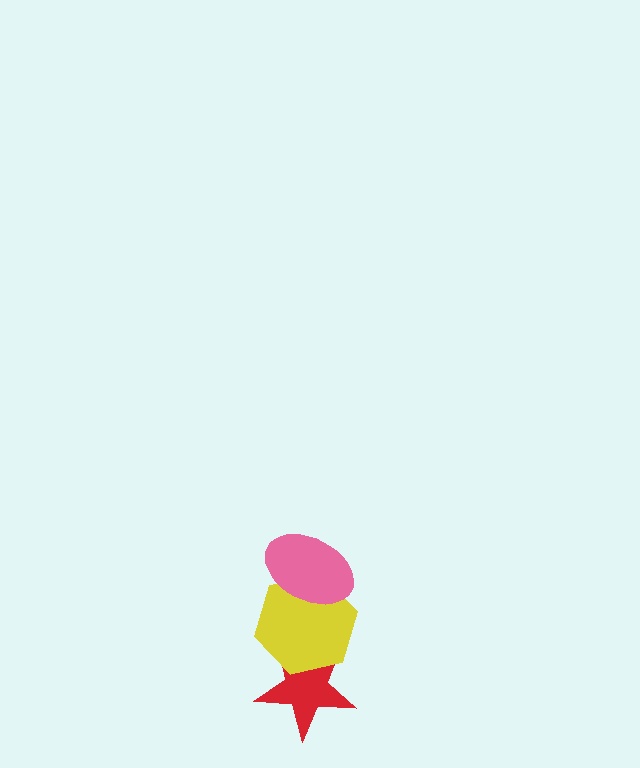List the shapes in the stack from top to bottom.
From top to bottom: the pink ellipse, the yellow hexagon, the red star.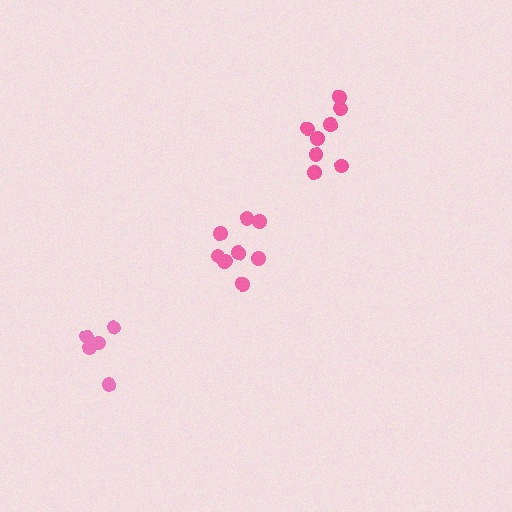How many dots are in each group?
Group 1: 9 dots, Group 2: 5 dots, Group 3: 8 dots (22 total).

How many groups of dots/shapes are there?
There are 3 groups.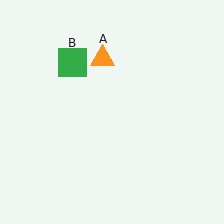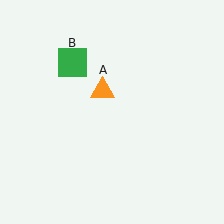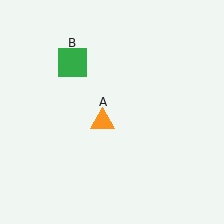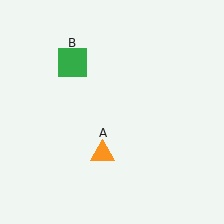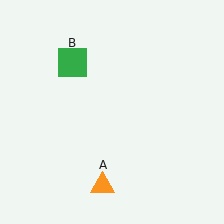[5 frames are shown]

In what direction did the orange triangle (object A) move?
The orange triangle (object A) moved down.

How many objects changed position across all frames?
1 object changed position: orange triangle (object A).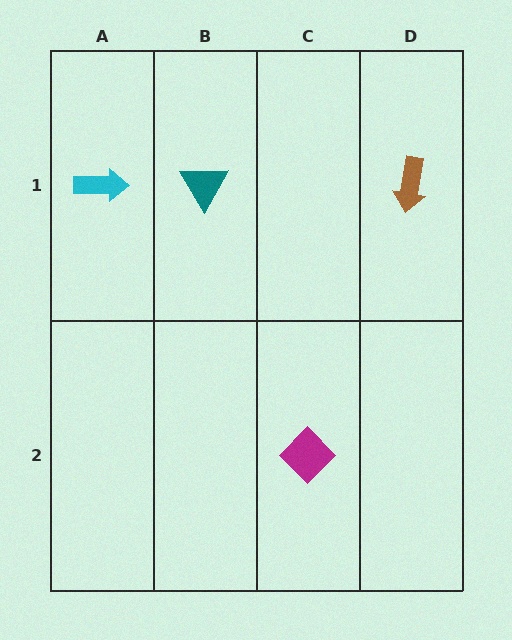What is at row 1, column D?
A brown arrow.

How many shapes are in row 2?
1 shape.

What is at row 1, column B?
A teal triangle.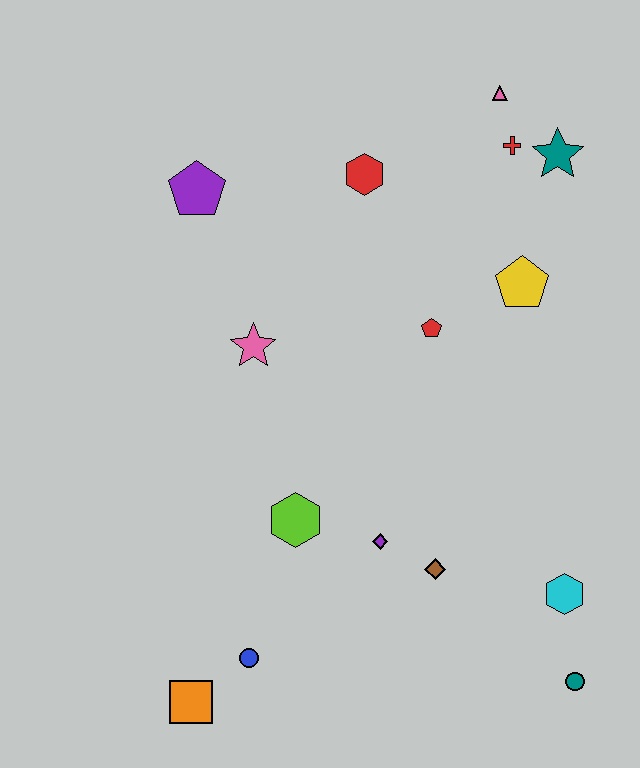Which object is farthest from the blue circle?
The pink triangle is farthest from the blue circle.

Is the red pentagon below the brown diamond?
No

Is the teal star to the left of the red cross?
No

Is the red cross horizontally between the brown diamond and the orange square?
No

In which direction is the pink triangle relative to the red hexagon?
The pink triangle is to the right of the red hexagon.